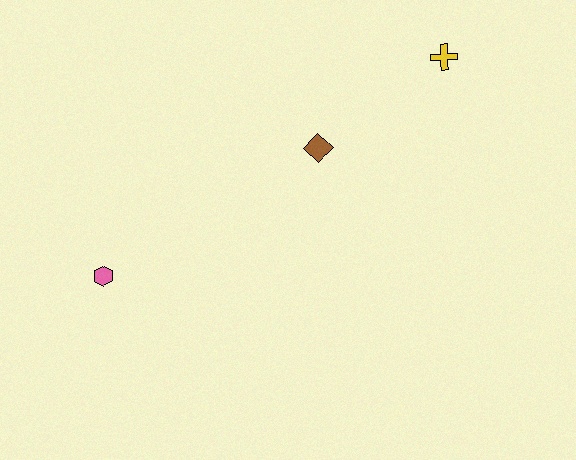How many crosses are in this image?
There is 1 cross.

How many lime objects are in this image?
There are no lime objects.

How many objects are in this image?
There are 3 objects.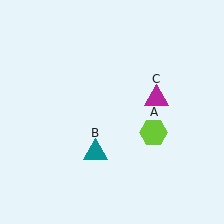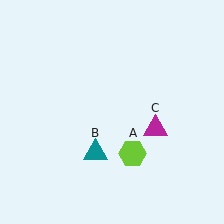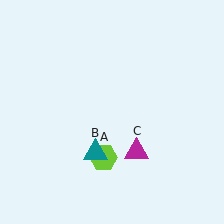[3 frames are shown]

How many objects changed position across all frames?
2 objects changed position: lime hexagon (object A), magenta triangle (object C).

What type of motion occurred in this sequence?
The lime hexagon (object A), magenta triangle (object C) rotated clockwise around the center of the scene.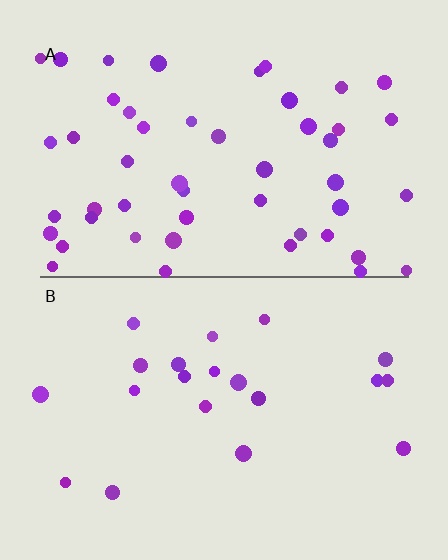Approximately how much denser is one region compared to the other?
Approximately 2.4× — region A over region B.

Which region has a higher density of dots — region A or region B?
A (the top).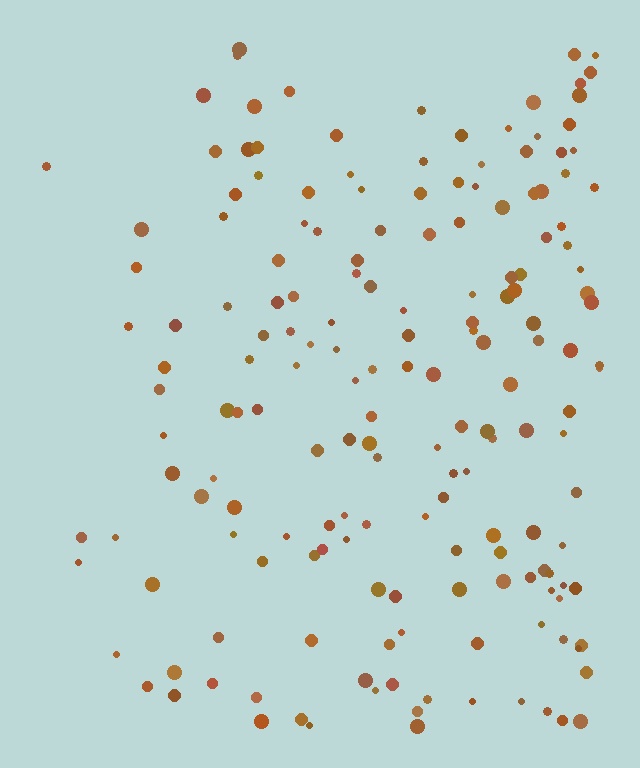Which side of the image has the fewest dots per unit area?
The left.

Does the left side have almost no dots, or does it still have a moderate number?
Still a moderate number, just noticeably fewer than the right.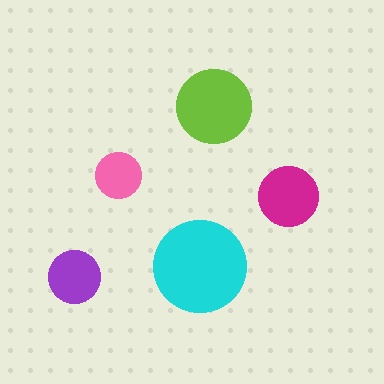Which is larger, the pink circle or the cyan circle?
The cyan one.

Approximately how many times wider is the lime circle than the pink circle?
About 1.5 times wider.